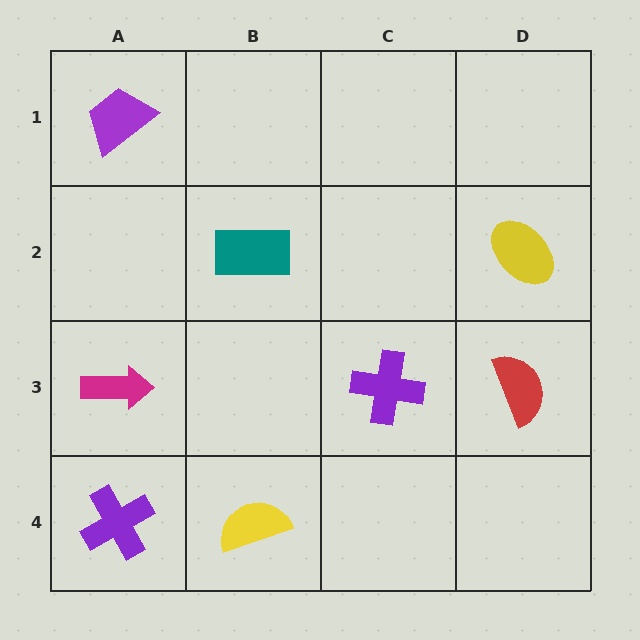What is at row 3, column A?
A magenta arrow.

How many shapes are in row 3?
3 shapes.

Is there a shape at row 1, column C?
No, that cell is empty.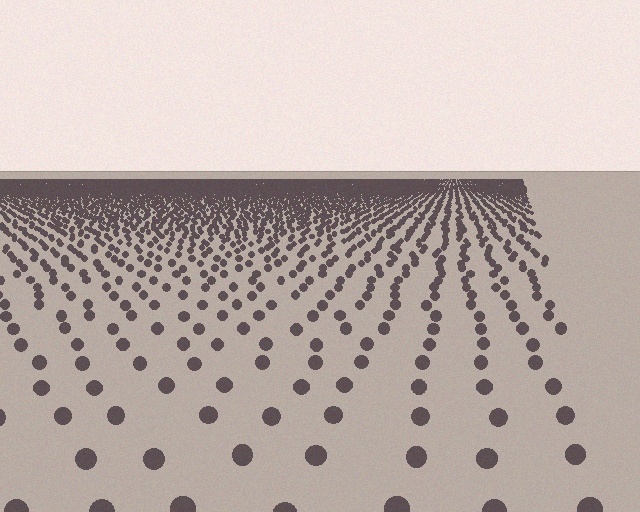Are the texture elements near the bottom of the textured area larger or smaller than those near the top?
Larger. Near the bottom, elements are closer to the viewer and appear at a bigger on-screen size.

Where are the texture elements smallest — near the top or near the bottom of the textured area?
Near the top.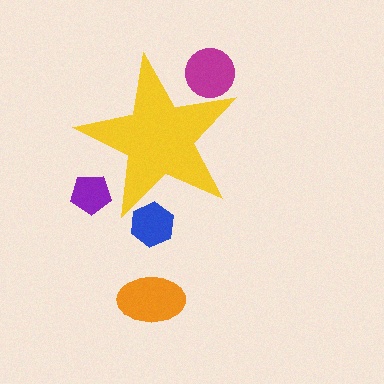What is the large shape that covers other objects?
A yellow star.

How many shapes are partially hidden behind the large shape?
3 shapes are partially hidden.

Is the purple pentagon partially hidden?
Yes, the purple pentagon is partially hidden behind the yellow star.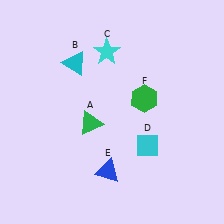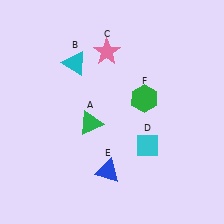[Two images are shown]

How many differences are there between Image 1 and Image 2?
There is 1 difference between the two images.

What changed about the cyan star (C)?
In Image 1, C is cyan. In Image 2, it changed to pink.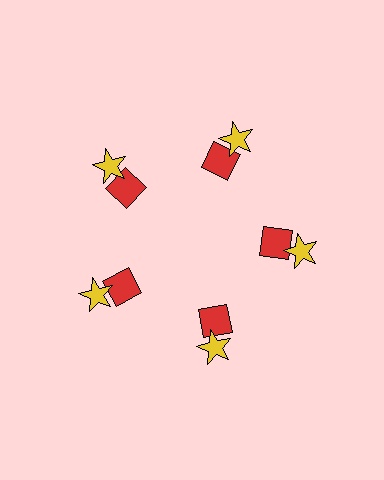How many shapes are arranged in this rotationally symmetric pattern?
There are 10 shapes, arranged in 5 groups of 2.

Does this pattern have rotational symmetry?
Yes, this pattern has 5-fold rotational symmetry. It looks the same after rotating 72 degrees around the center.